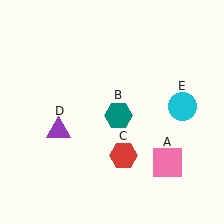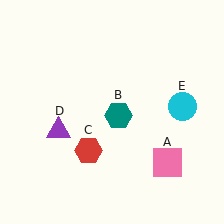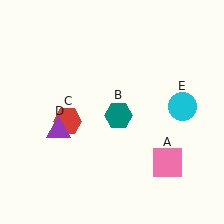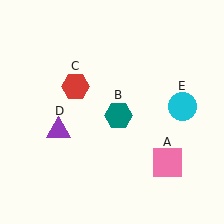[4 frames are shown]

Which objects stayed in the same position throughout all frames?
Pink square (object A) and teal hexagon (object B) and purple triangle (object D) and cyan circle (object E) remained stationary.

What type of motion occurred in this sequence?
The red hexagon (object C) rotated clockwise around the center of the scene.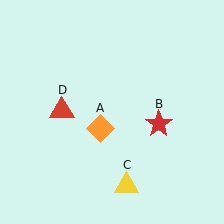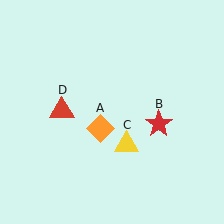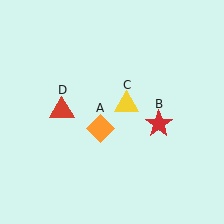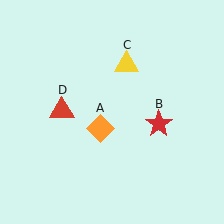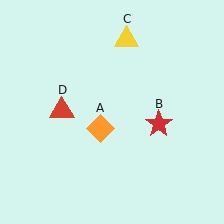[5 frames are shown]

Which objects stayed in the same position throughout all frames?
Orange diamond (object A) and red star (object B) and red triangle (object D) remained stationary.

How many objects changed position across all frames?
1 object changed position: yellow triangle (object C).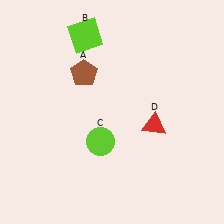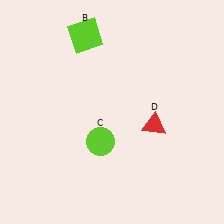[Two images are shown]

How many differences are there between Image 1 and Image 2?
There is 1 difference between the two images.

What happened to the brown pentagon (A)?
The brown pentagon (A) was removed in Image 2. It was in the top-left area of Image 1.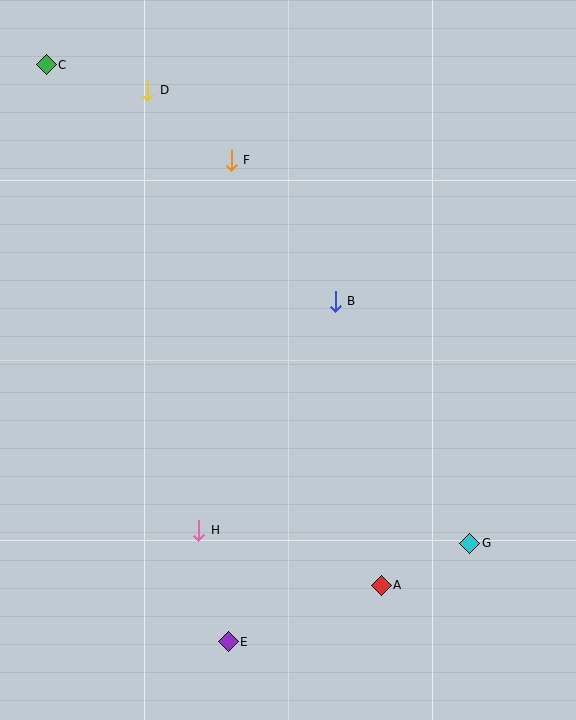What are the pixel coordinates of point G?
Point G is at (470, 543).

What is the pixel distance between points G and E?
The distance between G and E is 261 pixels.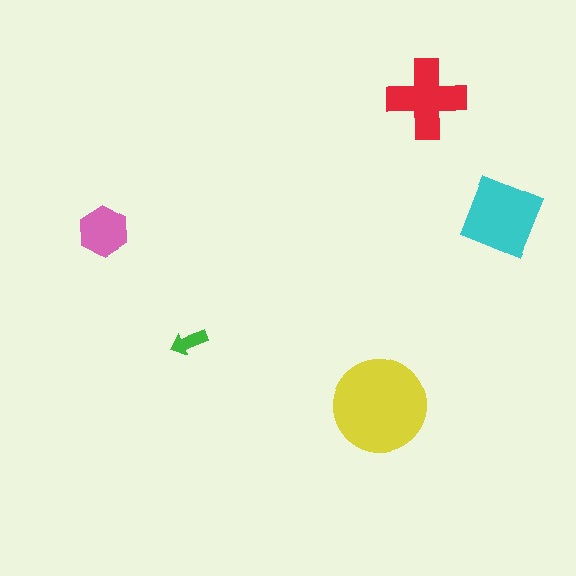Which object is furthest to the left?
The pink hexagon is leftmost.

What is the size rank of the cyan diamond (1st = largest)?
2nd.